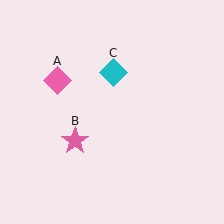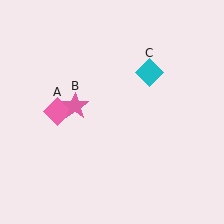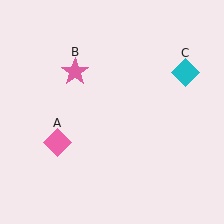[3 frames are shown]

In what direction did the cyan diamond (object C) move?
The cyan diamond (object C) moved right.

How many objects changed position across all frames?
3 objects changed position: pink diamond (object A), pink star (object B), cyan diamond (object C).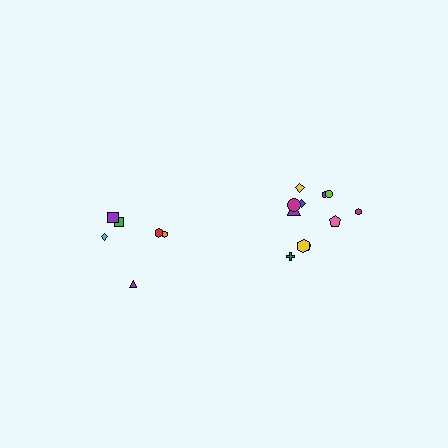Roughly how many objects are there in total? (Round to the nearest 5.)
Roughly 20 objects in total.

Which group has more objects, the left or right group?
The right group.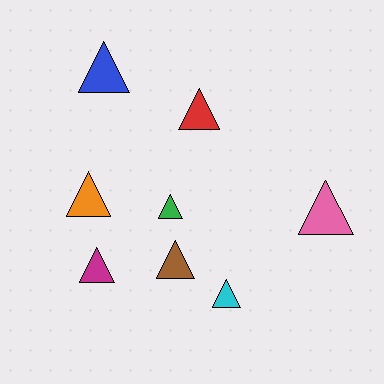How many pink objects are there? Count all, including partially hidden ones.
There is 1 pink object.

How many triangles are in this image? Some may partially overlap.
There are 8 triangles.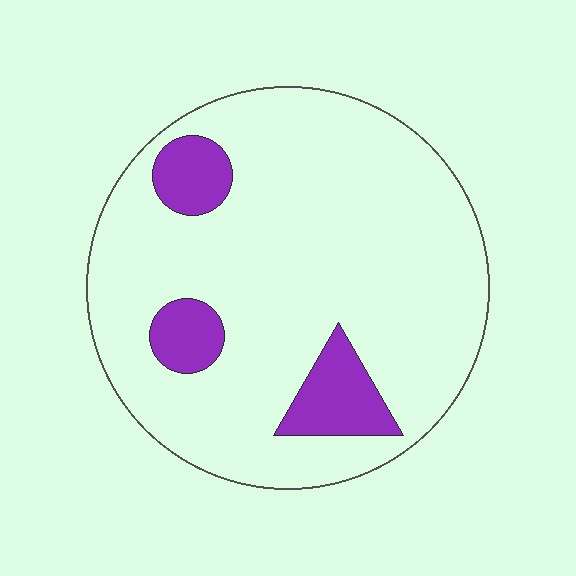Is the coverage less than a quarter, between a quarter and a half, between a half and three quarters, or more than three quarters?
Less than a quarter.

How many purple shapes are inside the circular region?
3.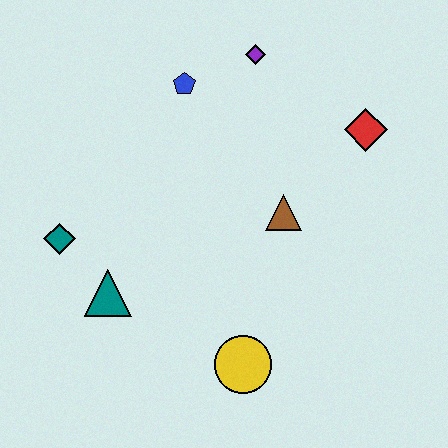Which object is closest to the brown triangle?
The red diamond is closest to the brown triangle.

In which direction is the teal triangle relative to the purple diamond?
The teal triangle is below the purple diamond.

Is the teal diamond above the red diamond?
No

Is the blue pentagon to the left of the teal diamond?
No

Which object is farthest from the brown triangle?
The teal diamond is farthest from the brown triangle.